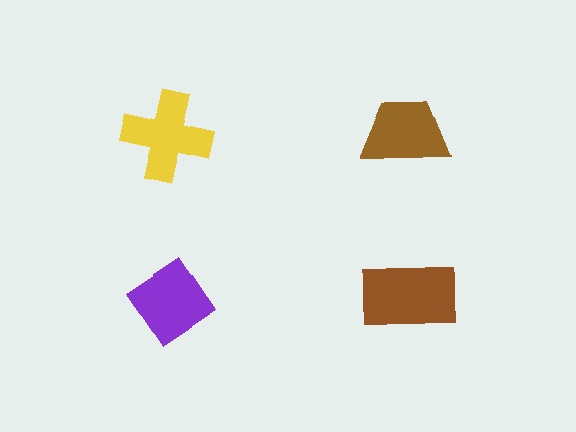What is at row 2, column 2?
A brown rectangle.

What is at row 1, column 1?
A yellow cross.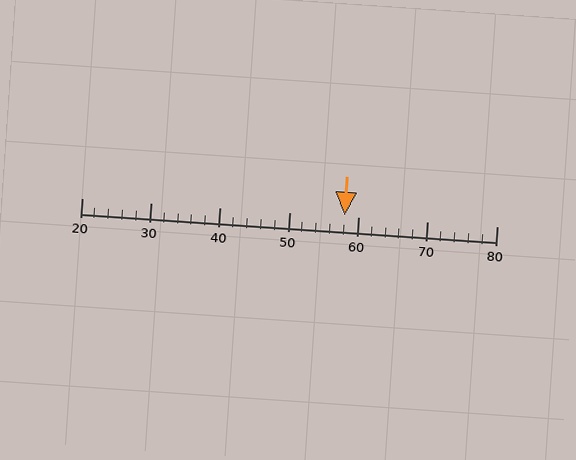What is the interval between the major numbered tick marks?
The major tick marks are spaced 10 units apart.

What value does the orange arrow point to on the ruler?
The orange arrow points to approximately 58.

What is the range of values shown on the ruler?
The ruler shows values from 20 to 80.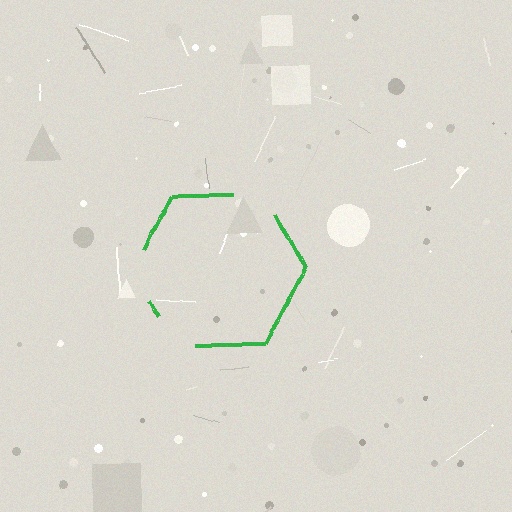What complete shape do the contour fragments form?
The contour fragments form a hexagon.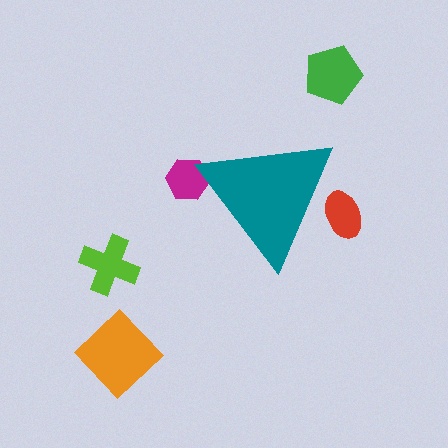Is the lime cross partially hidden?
No, the lime cross is fully visible.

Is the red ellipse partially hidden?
Yes, the red ellipse is partially hidden behind the teal triangle.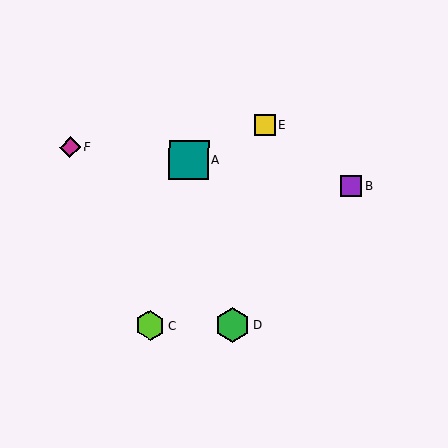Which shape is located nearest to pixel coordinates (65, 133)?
The magenta diamond (labeled F) at (70, 147) is nearest to that location.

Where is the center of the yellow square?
The center of the yellow square is at (264, 125).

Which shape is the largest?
The teal square (labeled A) is the largest.